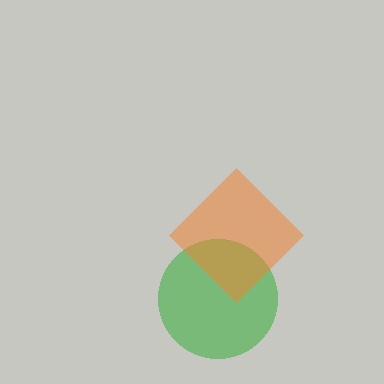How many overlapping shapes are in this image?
There are 2 overlapping shapes in the image.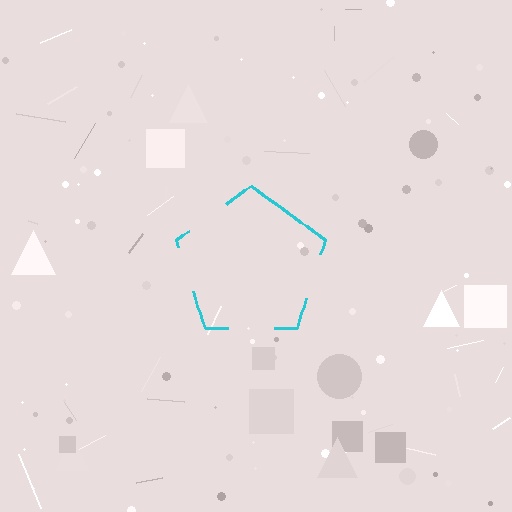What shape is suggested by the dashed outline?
The dashed outline suggests a pentagon.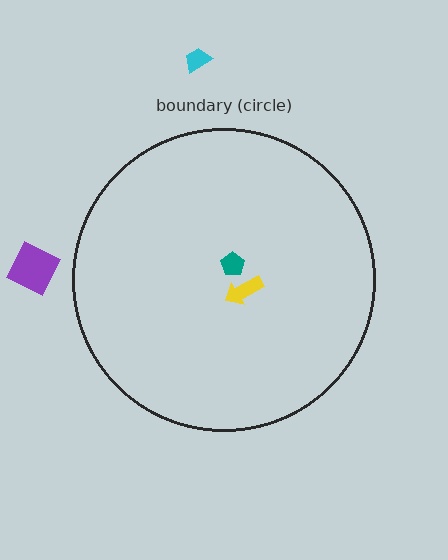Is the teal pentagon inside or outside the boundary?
Inside.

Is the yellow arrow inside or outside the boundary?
Inside.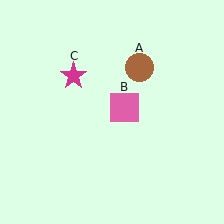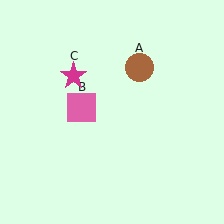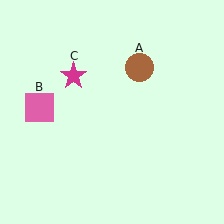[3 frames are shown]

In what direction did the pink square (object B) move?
The pink square (object B) moved left.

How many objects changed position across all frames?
1 object changed position: pink square (object B).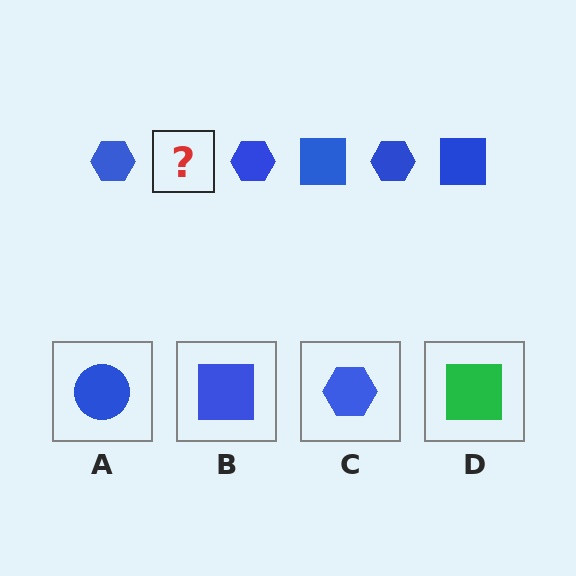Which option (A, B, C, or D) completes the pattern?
B.